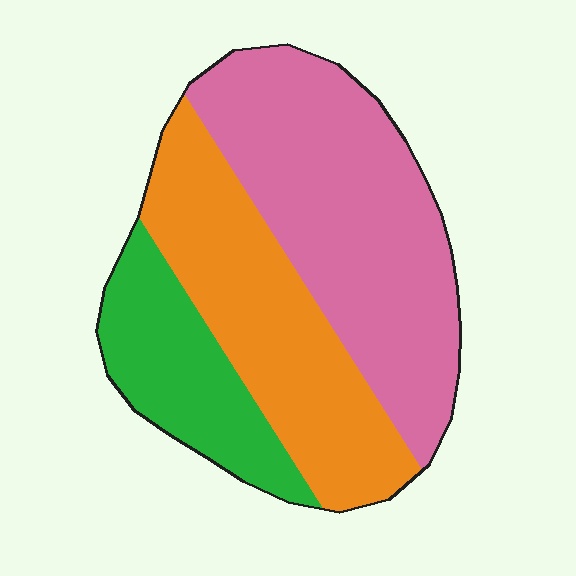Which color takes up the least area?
Green, at roughly 20%.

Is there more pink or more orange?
Pink.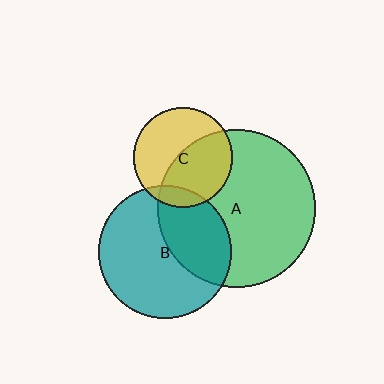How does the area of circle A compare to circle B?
Approximately 1.4 times.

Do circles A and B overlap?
Yes.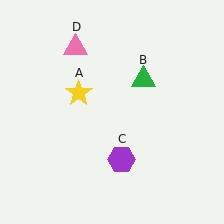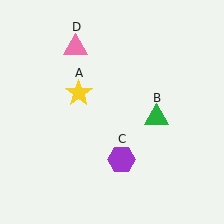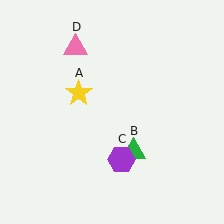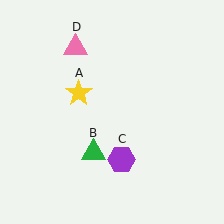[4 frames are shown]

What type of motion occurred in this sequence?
The green triangle (object B) rotated clockwise around the center of the scene.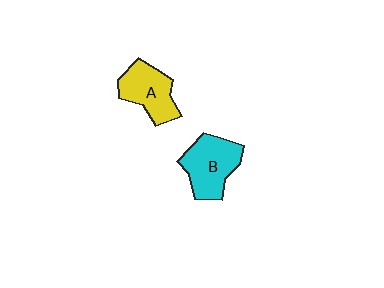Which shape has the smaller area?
Shape A (yellow).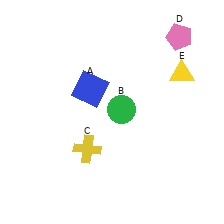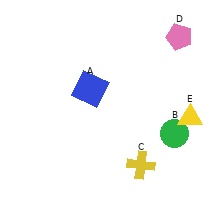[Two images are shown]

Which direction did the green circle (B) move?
The green circle (B) moved right.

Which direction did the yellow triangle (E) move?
The yellow triangle (E) moved down.